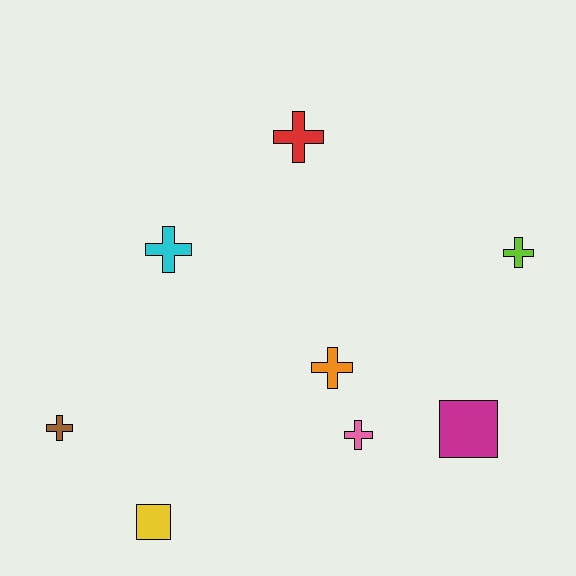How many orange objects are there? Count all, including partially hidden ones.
There is 1 orange object.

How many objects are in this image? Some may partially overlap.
There are 8 objects.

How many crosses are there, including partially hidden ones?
There are 6 crosses.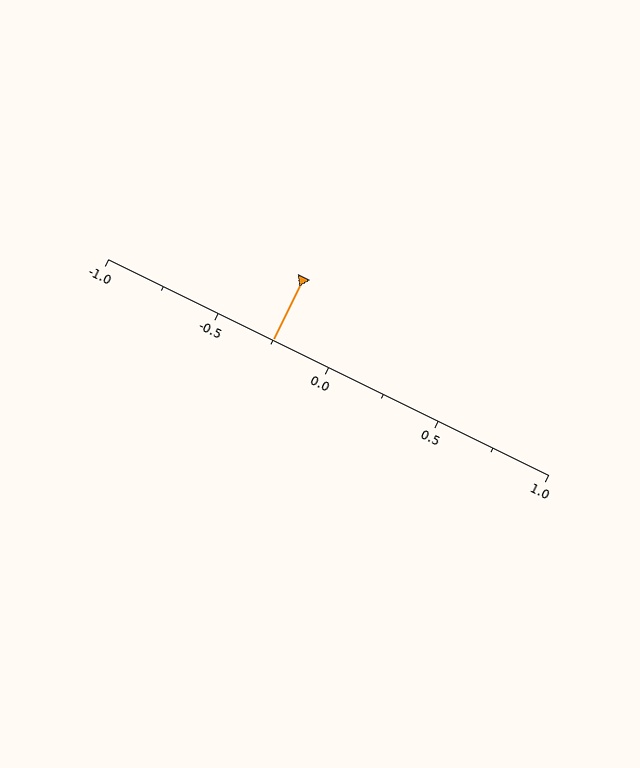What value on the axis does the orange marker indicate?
The marker indicates approximately -0.25.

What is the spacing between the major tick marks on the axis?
The major ticks are spaced 0.5 apart.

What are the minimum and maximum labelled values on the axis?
The axis runs from -1.0 to 1.0.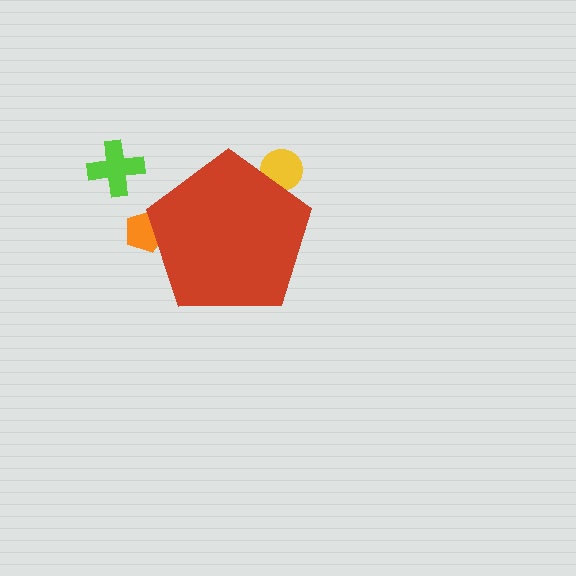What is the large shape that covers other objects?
A red pentagon.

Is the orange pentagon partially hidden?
Yes, the orange pentagon is partially hidden behind the red pentagon.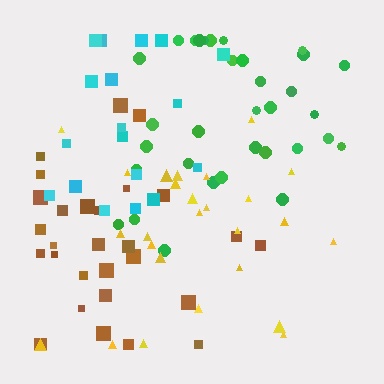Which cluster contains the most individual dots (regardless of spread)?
Green (34).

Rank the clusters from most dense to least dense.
brown, green, cyan, yellow.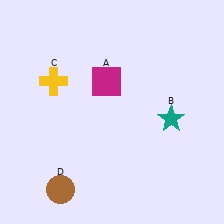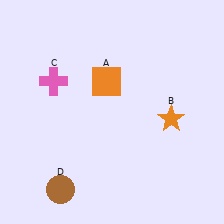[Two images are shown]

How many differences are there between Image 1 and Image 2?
There are 3 differences between the two images.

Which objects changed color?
A changed from magenta to orange. B changed from teal to orange. C changed from yellow to pink.